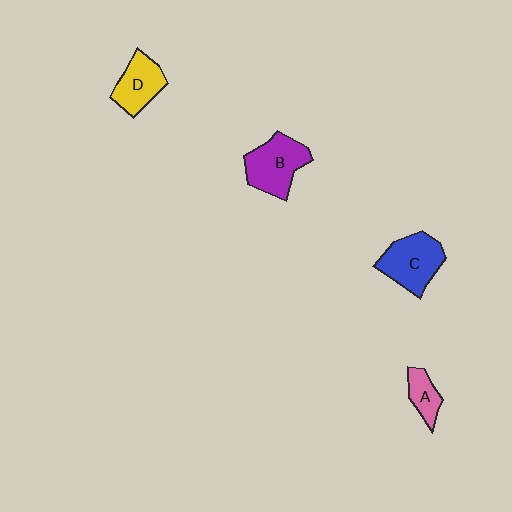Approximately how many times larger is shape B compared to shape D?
Approximately 1.3 times.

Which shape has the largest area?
Shape B (purple).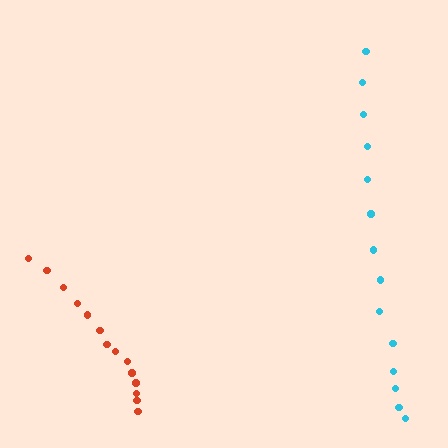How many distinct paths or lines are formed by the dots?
There are 2 distinct paths.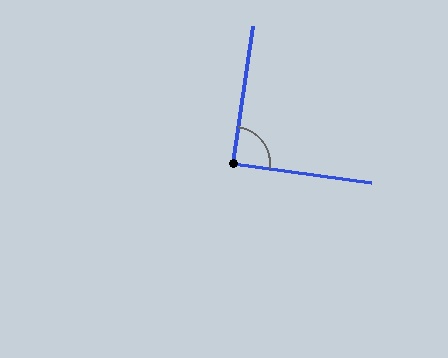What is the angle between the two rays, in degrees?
Approximately 90 degrees.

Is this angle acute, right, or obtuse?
It is approximately a right angle.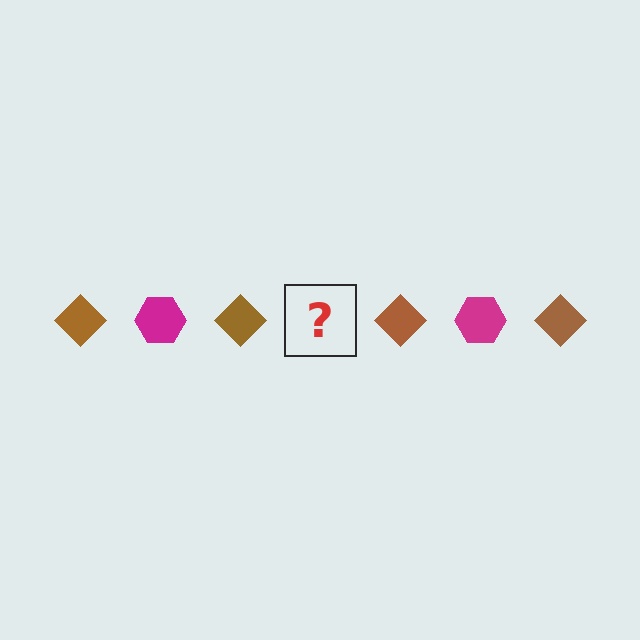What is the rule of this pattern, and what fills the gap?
The rule is that the pattern alternates between brown diamond and magenta hexagon. The gap should be filled with a magenta hexagon.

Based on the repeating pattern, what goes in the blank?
The blank should be a magenta hexagon.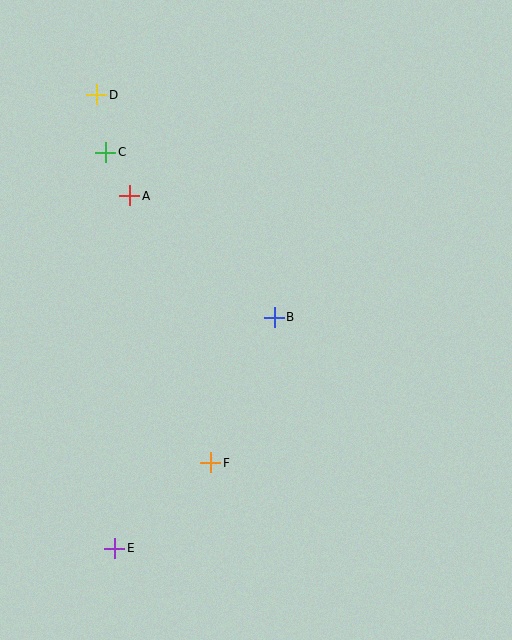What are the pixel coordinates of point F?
Point F is at (211, 463).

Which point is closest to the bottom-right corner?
Point F is closest to the bottom-right corner.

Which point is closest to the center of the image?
Point B at (274, 317) is closest to the center.